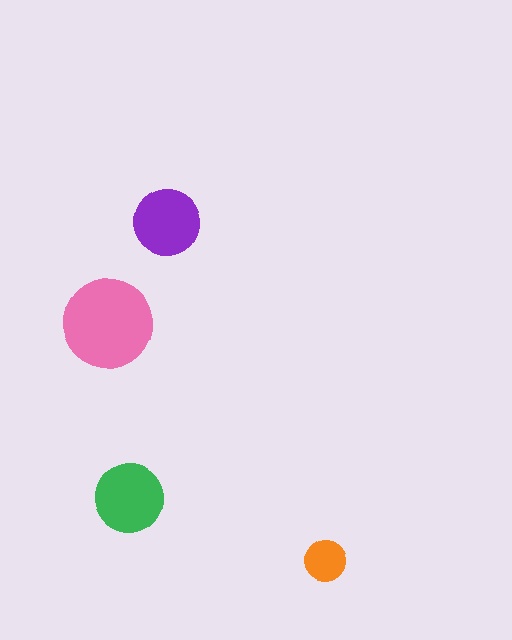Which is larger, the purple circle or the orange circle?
The purple one.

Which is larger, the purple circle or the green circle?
The green one.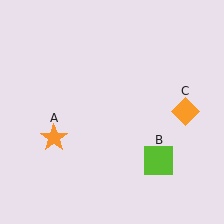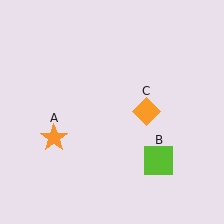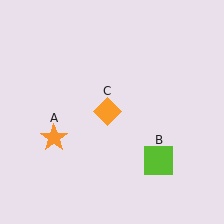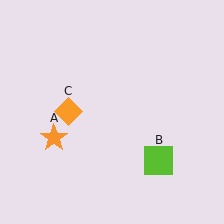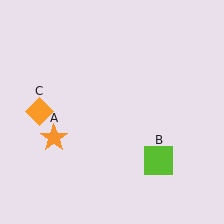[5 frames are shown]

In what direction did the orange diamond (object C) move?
The orange diamond (object C) moved left.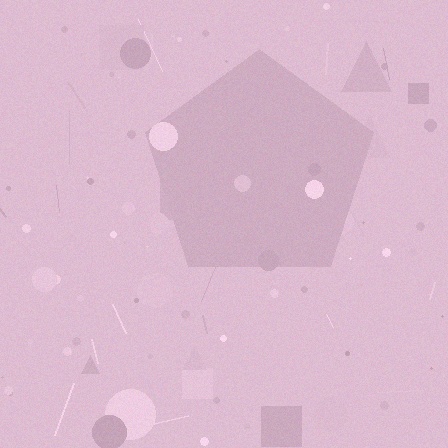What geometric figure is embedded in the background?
A pentagon is embedded in the background.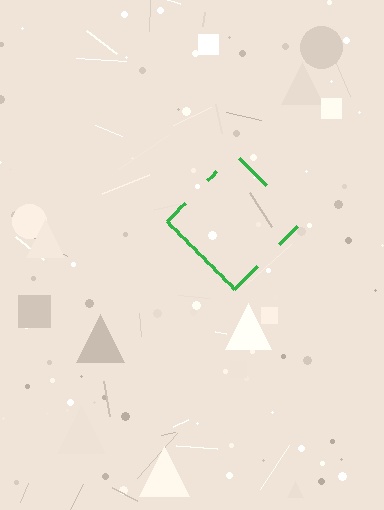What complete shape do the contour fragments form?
The contour fragments form a diamond.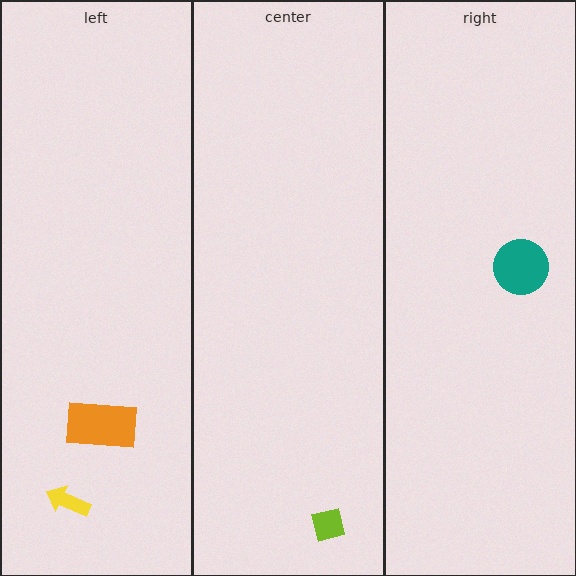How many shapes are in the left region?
2.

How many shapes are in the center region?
1.